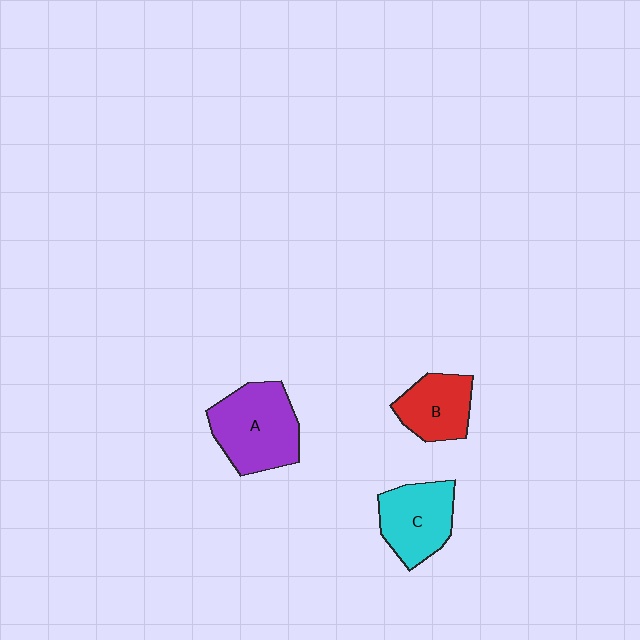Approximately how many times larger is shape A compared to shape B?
Approximately 1.5 times.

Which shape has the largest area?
Shape A (purple).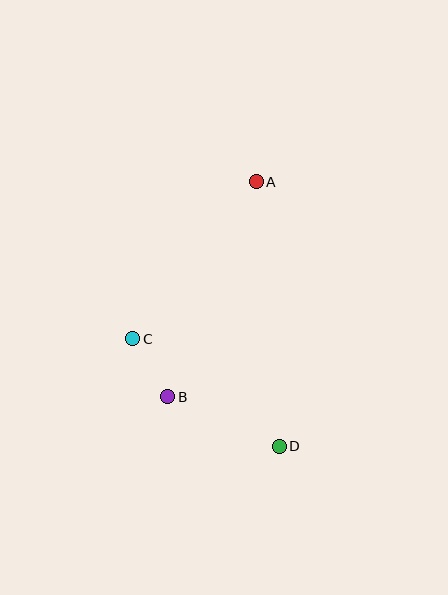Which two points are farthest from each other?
Points A and D are farthest from each other.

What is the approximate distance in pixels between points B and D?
The distance between B and D is approximately 122 pixels.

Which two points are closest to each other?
Points B and C are closest to each other.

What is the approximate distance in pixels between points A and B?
The distance between A and B is approximately 233 pixels.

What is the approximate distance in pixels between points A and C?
The distance between A and C is approximately 200 pixels.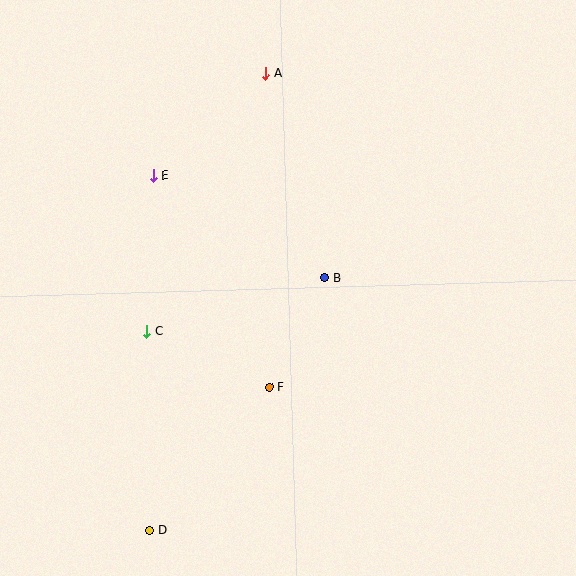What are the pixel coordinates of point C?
Point C is at (147, 332).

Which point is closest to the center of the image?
Point B at (324, 278) is closest to the center.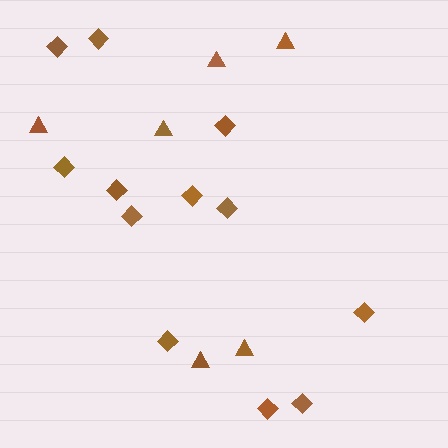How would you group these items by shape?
There are 2 groups: one group of triangles (6) and one group of diamonds (12).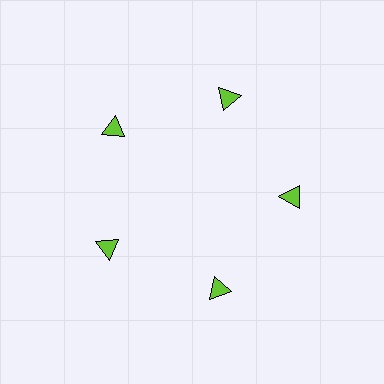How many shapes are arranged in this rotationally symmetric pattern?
There are 5 shapes, arranged in 5 groups of 1.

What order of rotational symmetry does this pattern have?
This pattern has 5-fold rotational symmetry.